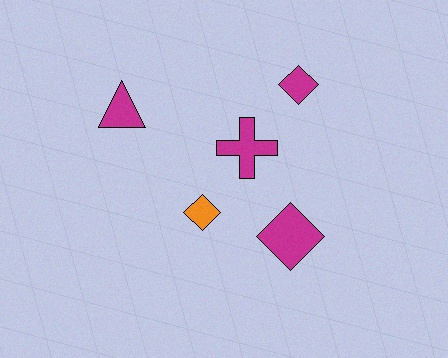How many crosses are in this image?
There is 1 cross.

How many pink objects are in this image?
There are no pink objects.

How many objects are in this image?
There are 5 objects.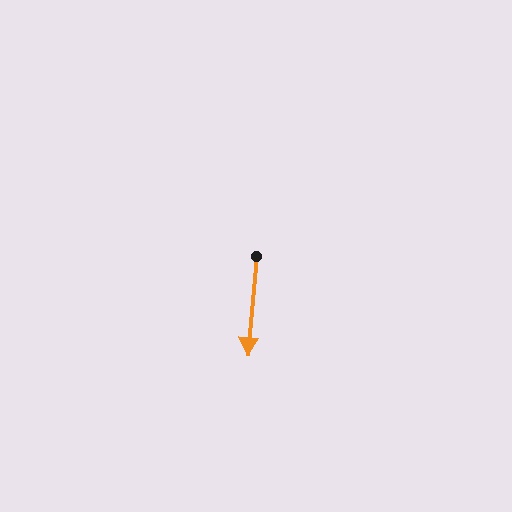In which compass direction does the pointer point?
South.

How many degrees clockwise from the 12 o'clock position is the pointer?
Approximately 185 degrees.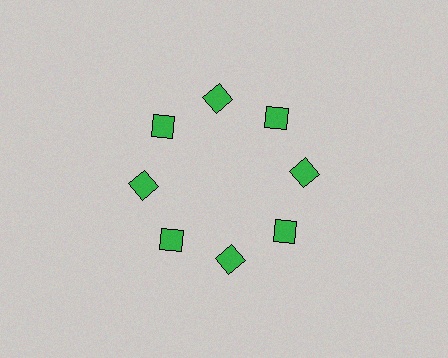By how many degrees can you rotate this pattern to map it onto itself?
The pattern maps onto itself every 45 degrees of rotation.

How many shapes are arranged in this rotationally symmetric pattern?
There are 8 shapes, arranged in 8 groups of 1.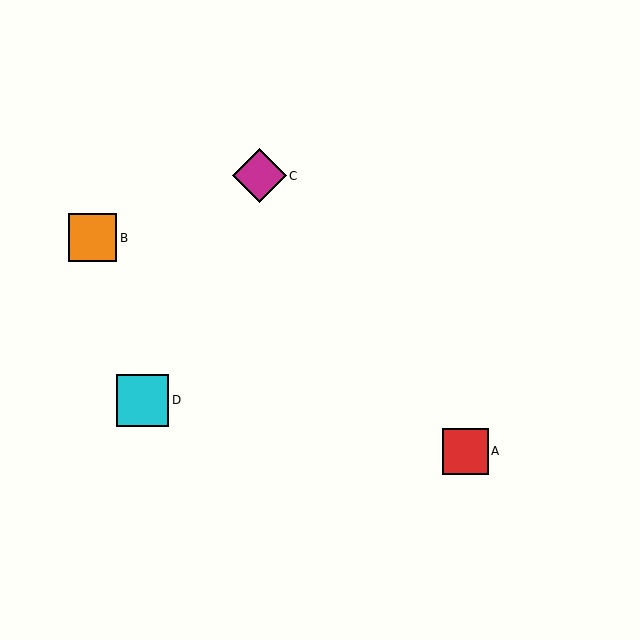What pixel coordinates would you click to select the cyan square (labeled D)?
Click at (143, 400) to select the cyan square D.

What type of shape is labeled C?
Shape C is a magenta diamond.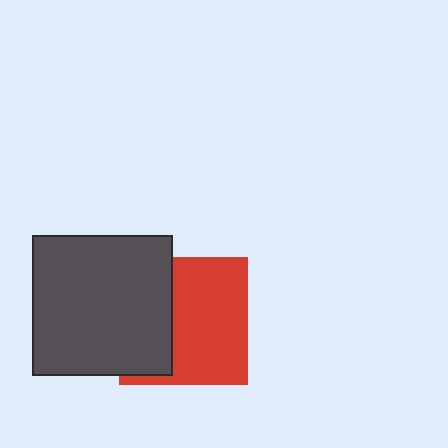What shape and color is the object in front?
The object in front is a dark gray square.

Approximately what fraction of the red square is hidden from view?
Roughly 39% of the red square is hidden behind the dark gray square.